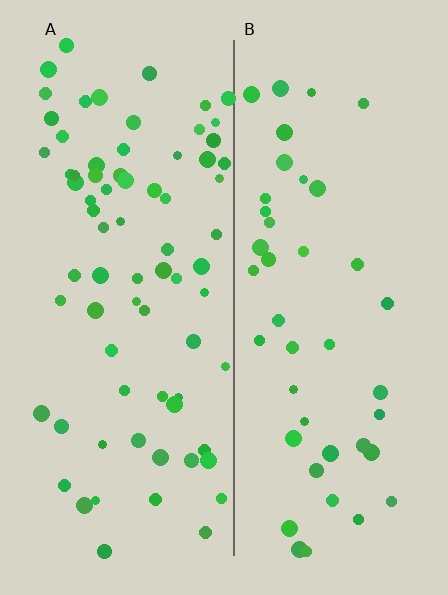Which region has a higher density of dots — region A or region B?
A (the left).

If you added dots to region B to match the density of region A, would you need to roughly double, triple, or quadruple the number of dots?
Approximately double.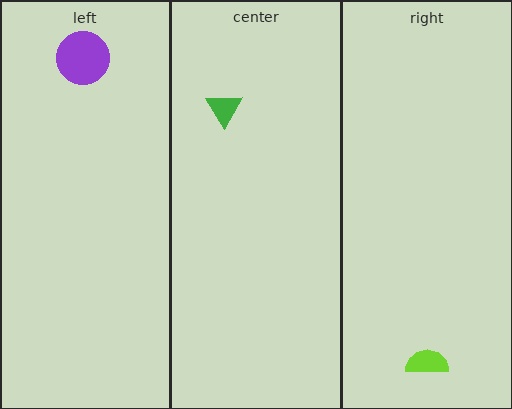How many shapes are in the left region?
1.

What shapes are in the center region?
The green triangle.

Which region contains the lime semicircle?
The right region.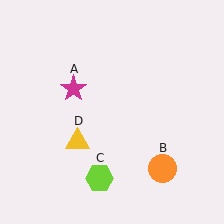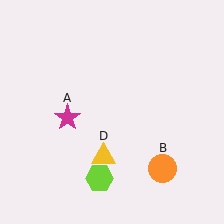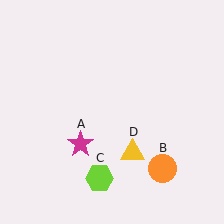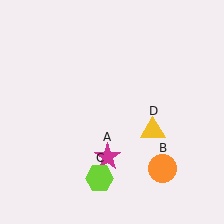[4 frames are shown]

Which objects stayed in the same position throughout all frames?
Orange circle (object B) and lime hexagon (object C) remained stationary.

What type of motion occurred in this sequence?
The magenta star (object A), yellow triangle (object D) rotated counterclockwise around the center of the scene.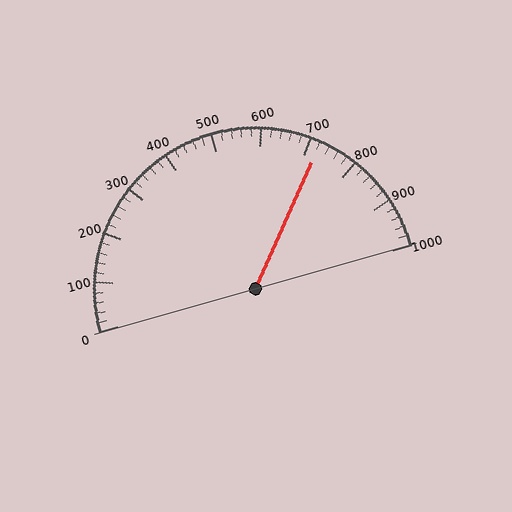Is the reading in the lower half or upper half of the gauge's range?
The reading is in the upper half of the range (0 to 1000).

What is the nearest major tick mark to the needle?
The nearest major tick mark is 700.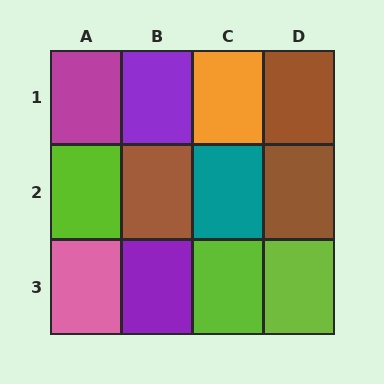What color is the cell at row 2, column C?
Teal.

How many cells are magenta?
1 cell is magenta.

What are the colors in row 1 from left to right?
Magenta, purple, orange, brown.